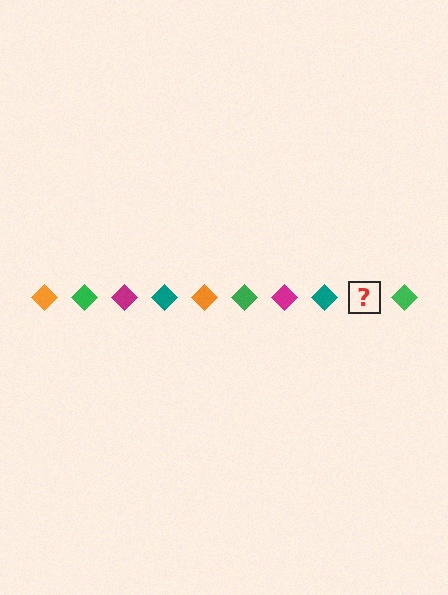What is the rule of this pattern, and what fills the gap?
The rule is that the pattern cycles through orange, green, magenta, teal diamonds. The gap should be filled with an orange diamond.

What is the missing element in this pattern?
The missing element is an orange diamond.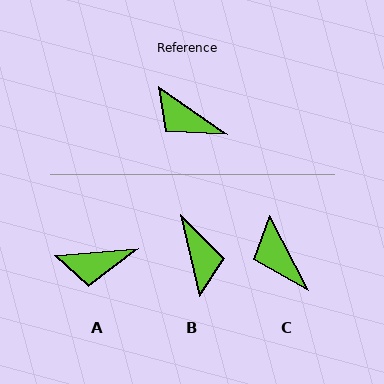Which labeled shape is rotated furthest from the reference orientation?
B, about 138 degrees away.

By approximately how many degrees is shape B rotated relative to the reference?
Approximately 138 degrees counter-clockwise.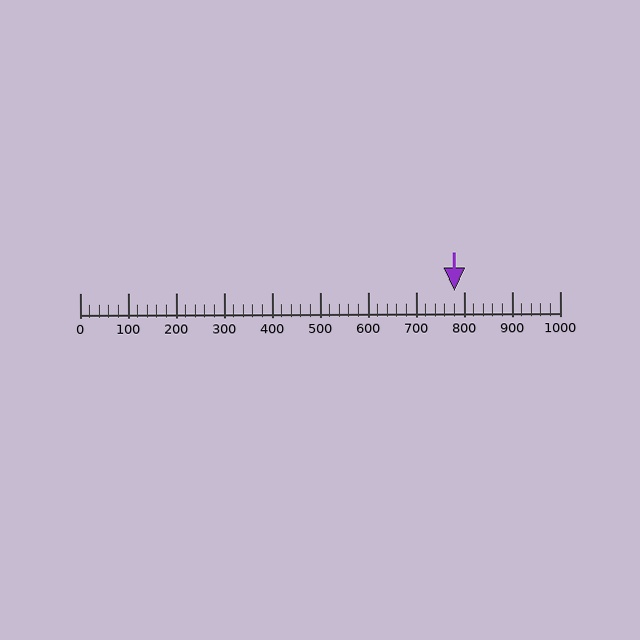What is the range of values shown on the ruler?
The ruler shows values from 0 to 1000.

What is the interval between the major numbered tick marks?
The major tick marks are spaced 100 units apart.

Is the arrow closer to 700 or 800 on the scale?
The arrow is closer to 800.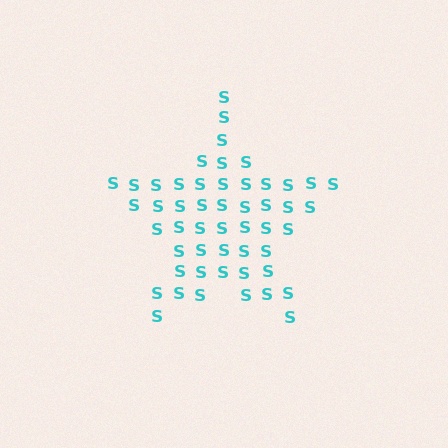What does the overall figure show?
The overall figure shows a star.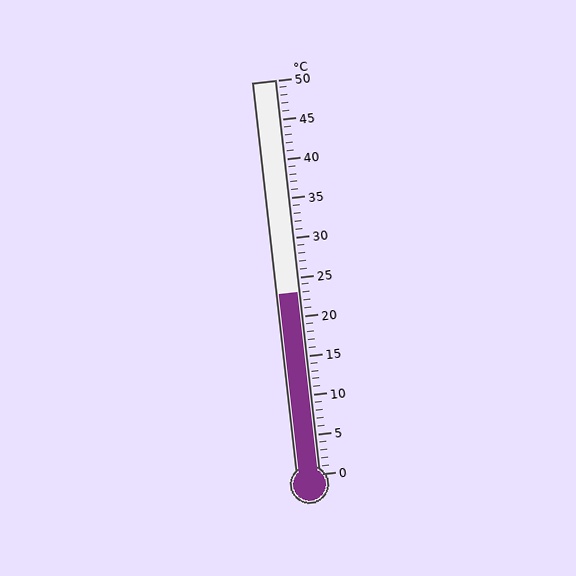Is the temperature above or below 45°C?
The temperature is below 45°C.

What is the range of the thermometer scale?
The thermometer scale ranges from 0°C to 50°C.